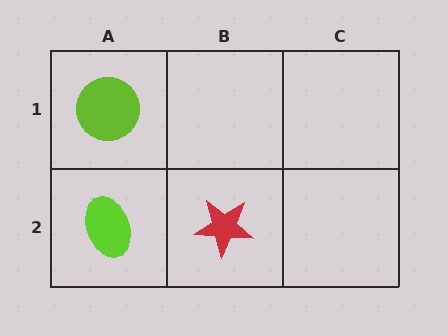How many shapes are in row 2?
2 shapes.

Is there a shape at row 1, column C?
No, that cell is empty.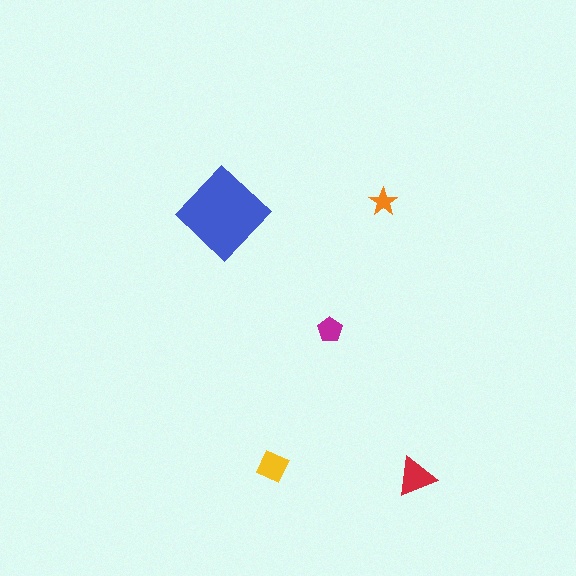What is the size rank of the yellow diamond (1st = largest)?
3rd.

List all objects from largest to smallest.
The blue diamond, the red triangle, the yellow diamond, the magenta pentagon, the orange star.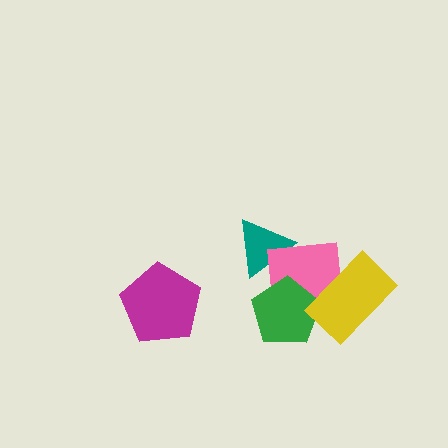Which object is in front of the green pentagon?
The yellow rectangle is in front of the green pentagon.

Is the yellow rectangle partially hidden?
No, no other shape covers it.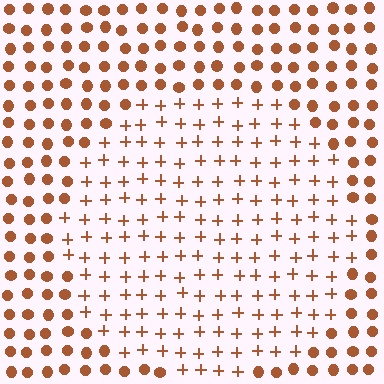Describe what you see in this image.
The image is filled with small brown elements arranged in a uniform grid. A circle-shaped region contains plus signs, while the surrounding area contains circles. The boundary is defined purely by the change in element shape.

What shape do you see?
I see a circle.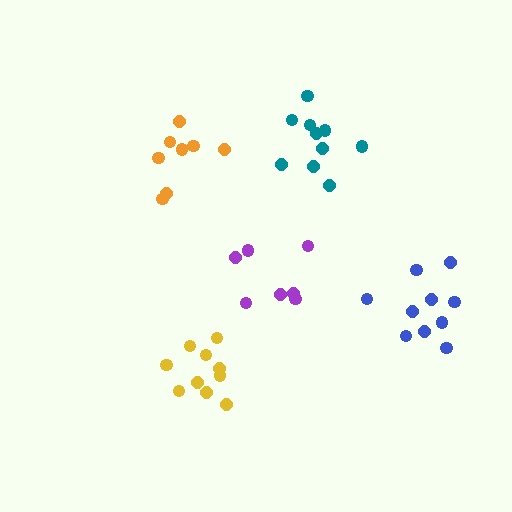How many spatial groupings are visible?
There are 5 spatial groupings.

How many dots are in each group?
Group 1: 10 dots, Group 2: 8 dots, Group 3: 10 dots, Group 4: 7 dots, Group 5: 10 dots (45 total).